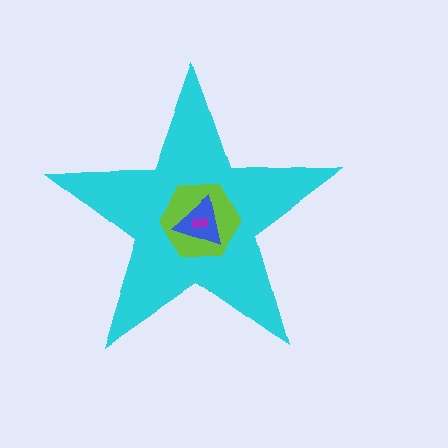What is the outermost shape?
The cyan star.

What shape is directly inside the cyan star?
The lime hexagon.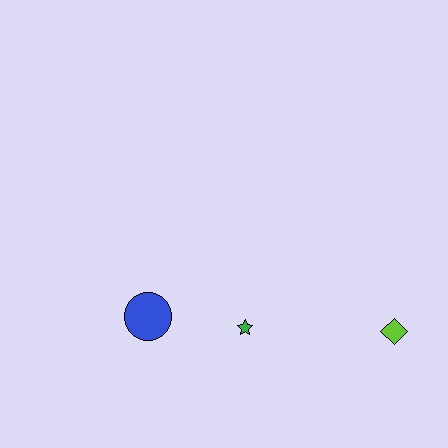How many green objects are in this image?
There is 1 green object.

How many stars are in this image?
There is 1 star.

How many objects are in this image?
There are 3 objects.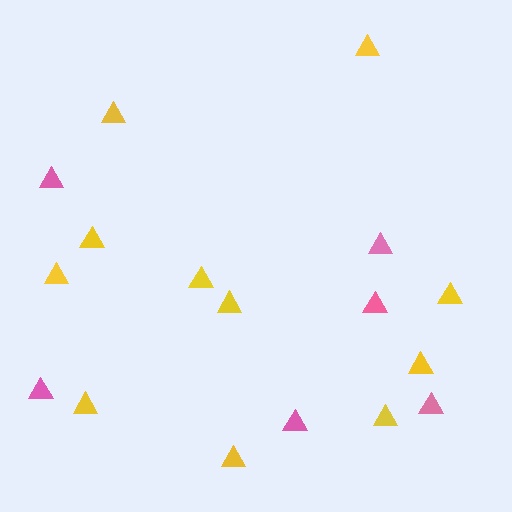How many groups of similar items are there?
There are 2 groups: one group of yellow triangles (11) and one group of pink triangles (6).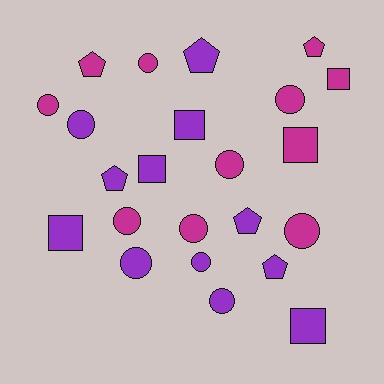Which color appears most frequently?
Purple, with 12 objects.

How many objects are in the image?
There are 23 objects.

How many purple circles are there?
There are 4 purple circles.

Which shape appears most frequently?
Circle, with 11 objects.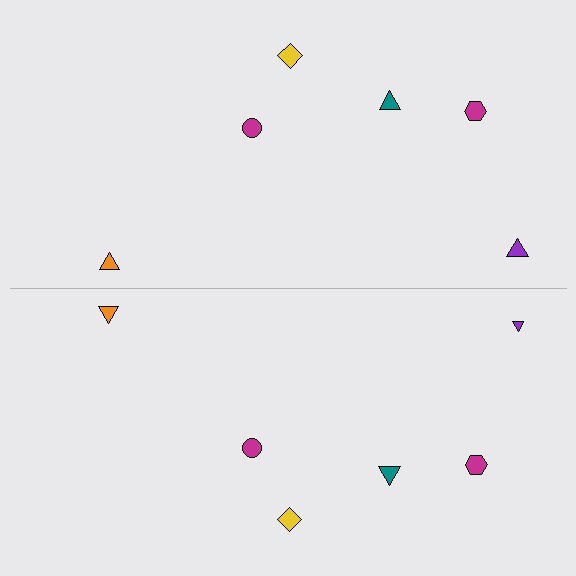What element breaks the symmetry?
The purple triangle on the bottom side has a different size than its mirror counterpart.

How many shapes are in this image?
There are 12 shapes in this image.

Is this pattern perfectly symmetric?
No, the pattern is not perfectly symmetric. The purple triangle on the bottom side has a different size than its mirror counterpart.